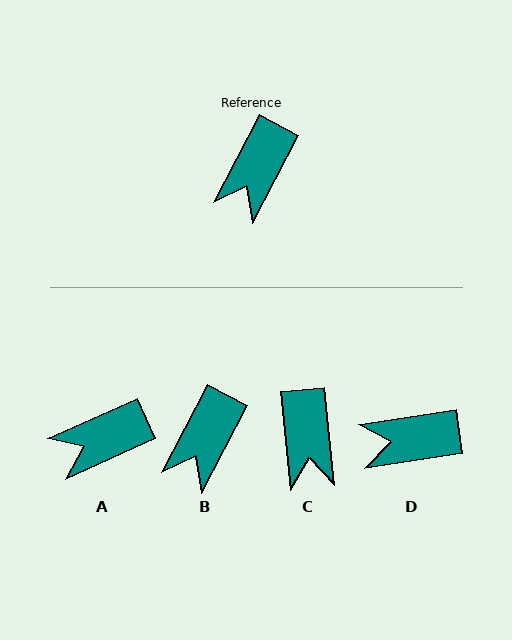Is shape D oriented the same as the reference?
No, it is off by about 54 degrees.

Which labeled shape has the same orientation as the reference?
B.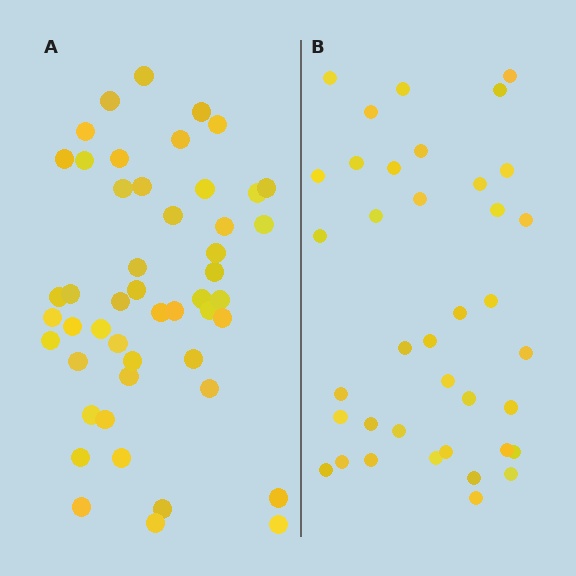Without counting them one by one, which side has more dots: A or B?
Region A (the left region) has more dots.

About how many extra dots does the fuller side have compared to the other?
Region A has roughly 12 or so more dots than region B.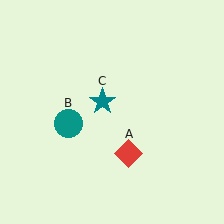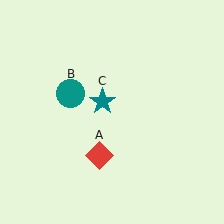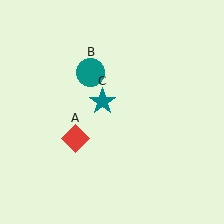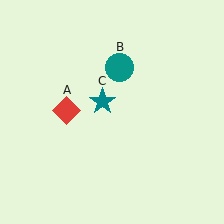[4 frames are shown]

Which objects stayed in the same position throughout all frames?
Teal star (object C) remained stationary.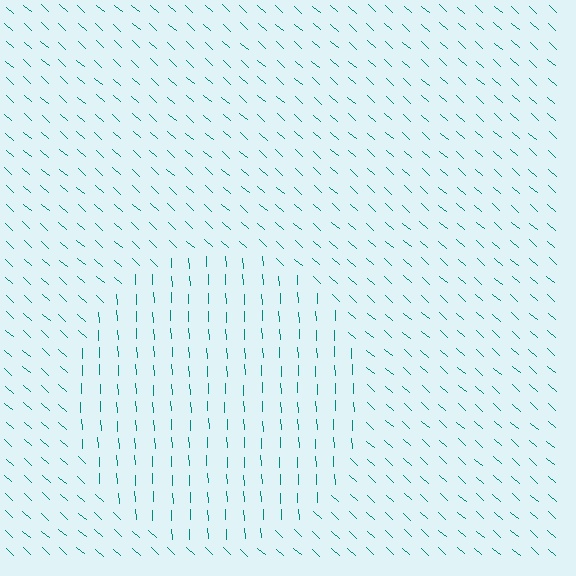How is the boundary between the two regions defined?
The boundary is defined purely by a change in line orientation (approximately 45 degrees difference). All lines are the same color and thickness.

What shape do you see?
I see a circle.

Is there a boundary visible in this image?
Yes, there is a texture boundary formed by a change in line orientation.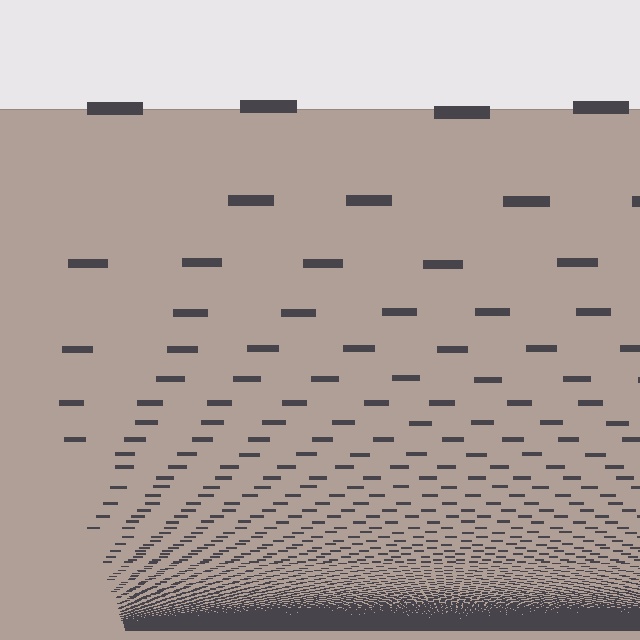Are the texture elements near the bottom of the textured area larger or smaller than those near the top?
Smaller. The gradient is inverted — elements near the bottom are smaller and denser.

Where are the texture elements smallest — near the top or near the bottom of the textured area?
Near the bottom.